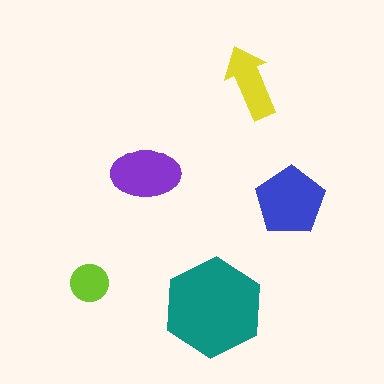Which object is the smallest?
The lime circle.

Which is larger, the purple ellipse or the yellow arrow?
The purple ellipse.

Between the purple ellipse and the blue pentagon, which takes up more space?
The blue pentagon.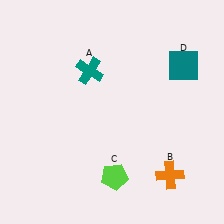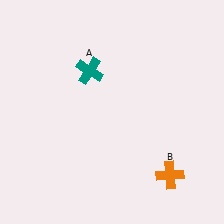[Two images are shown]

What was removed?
The lime pentagon (C), the teal square (D) were removed in Image 2.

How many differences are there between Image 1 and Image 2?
There are 2 differences between the two images.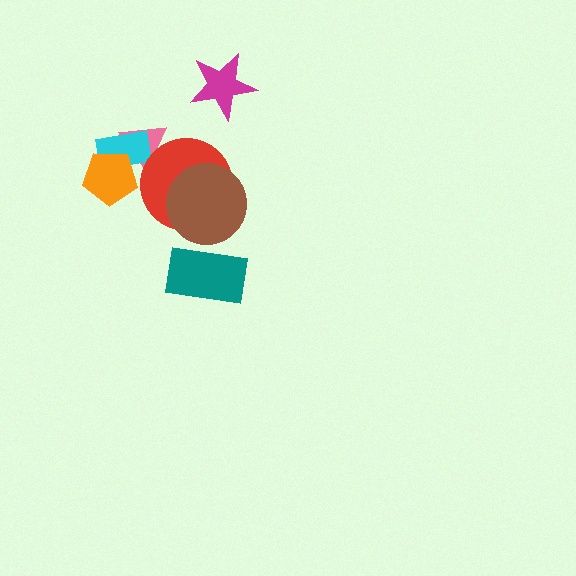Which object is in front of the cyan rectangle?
The orange pentagon is in front of the cyan rectangle.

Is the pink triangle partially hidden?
Yes, it is partially covered by another shape.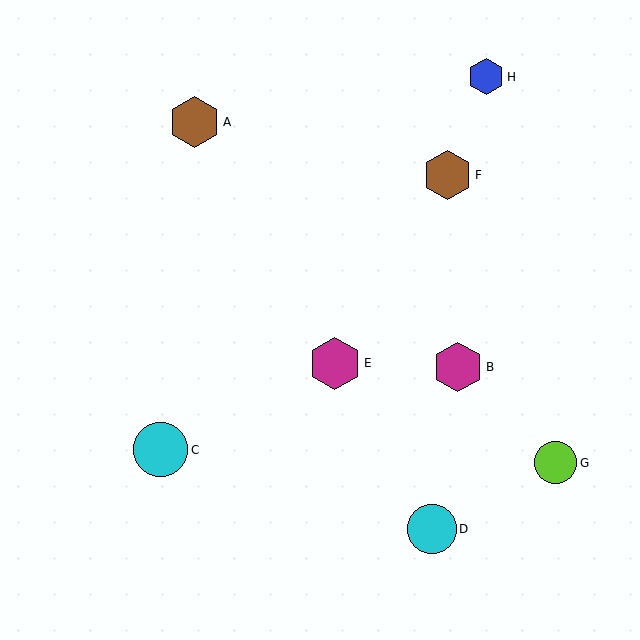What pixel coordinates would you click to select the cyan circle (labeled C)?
Click at (161, 450) to select the cyan circle C.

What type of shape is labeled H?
Shape H is a blue hexagon.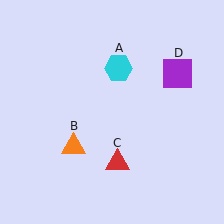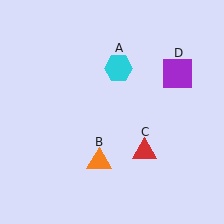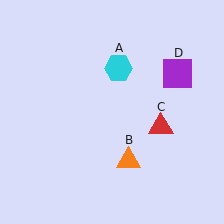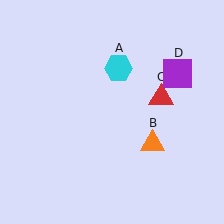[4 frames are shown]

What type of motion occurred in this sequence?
The orange triangle (object B), red triangle (object C) rotated counterclockwise around the center of the scene.